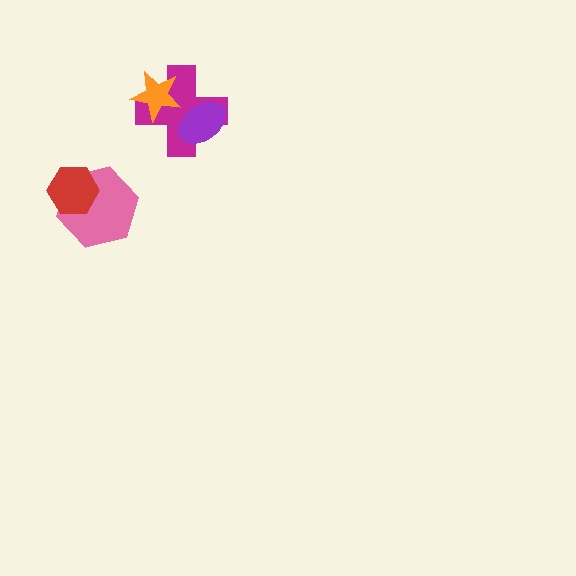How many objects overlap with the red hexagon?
1 object overlaps with the red hexagon.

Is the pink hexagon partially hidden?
Yes, it is partially covered by another shape.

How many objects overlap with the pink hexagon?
1 object overlaps with the pink hexagon.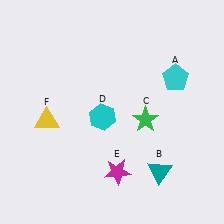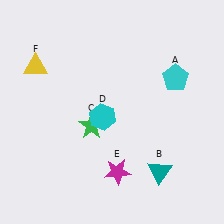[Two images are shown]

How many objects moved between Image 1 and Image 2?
2 objects moved between the two images.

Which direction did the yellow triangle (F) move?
The yellow triangle (F) moved up.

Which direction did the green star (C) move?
The green star (C) moved left.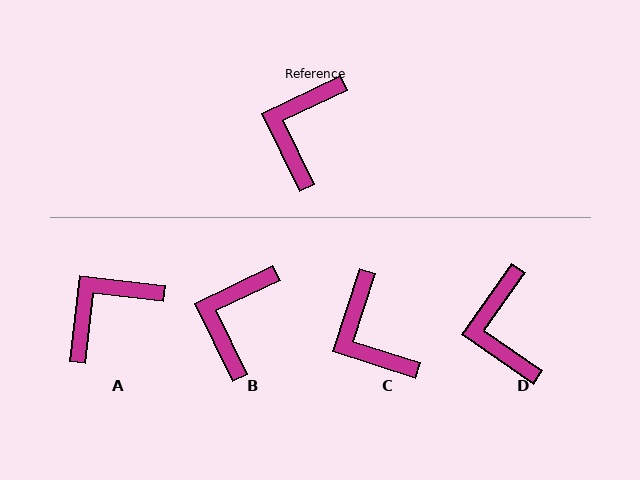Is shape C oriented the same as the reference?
No, it is off by about 47 degrees.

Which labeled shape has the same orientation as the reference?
B.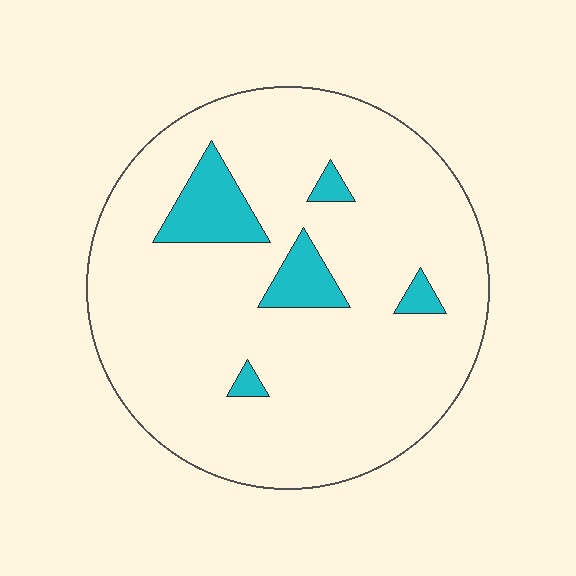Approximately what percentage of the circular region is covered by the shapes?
Approximately 10%.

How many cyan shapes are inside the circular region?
5.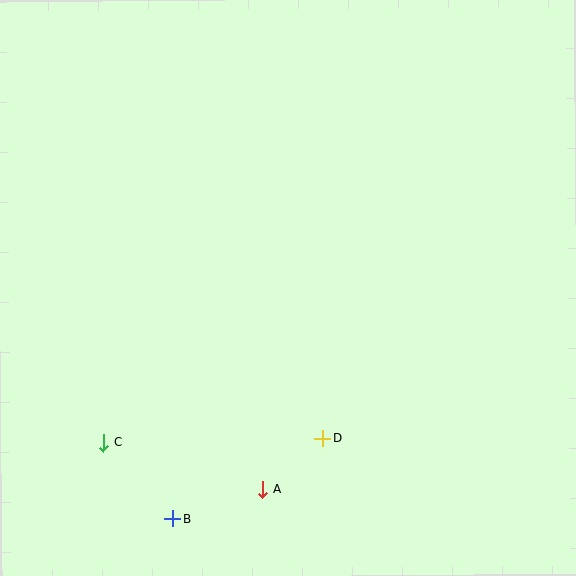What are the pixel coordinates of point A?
Point A is at (262, 489).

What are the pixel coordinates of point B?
Point B is at (173, 519).